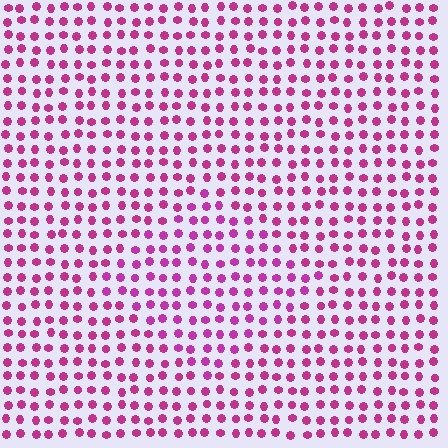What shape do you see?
I see a diamond.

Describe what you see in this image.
The image is filled with small magenta elements in a uniform arrangement. A diamond-shaped region is visible where the elements are tinted to a slightly different hue, forming a subtle color boundary.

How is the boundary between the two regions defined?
The boundary is defined purely by a slight shift in hue (about 14 degrees). Spacing, size, and orientation are identical on both sides.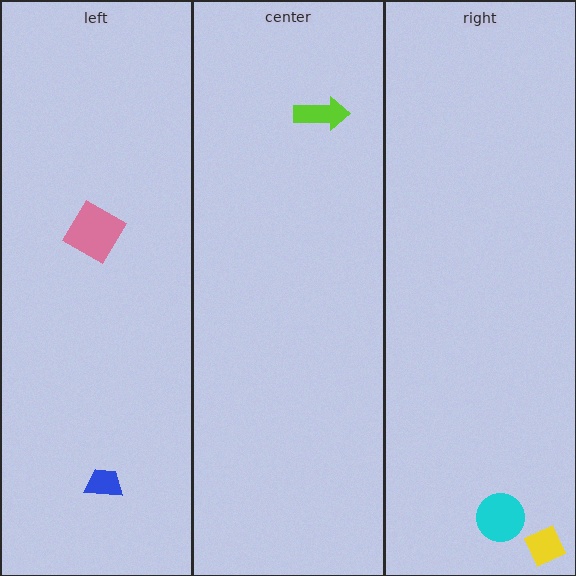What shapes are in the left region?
The blue trapezoid, the pink diamond.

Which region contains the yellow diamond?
The right region.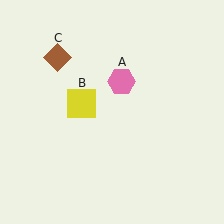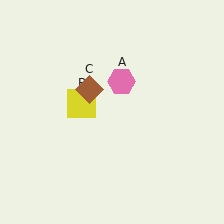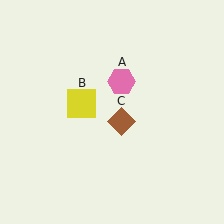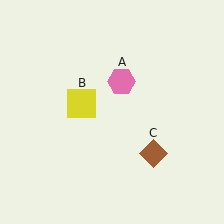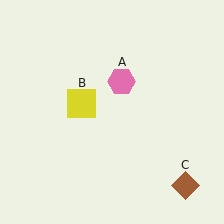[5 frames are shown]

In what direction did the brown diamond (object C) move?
The brown diamond (object C) moved down and to the right.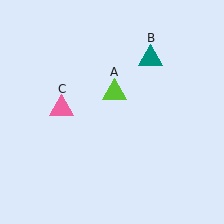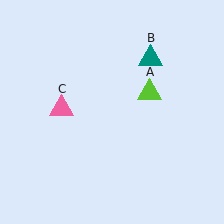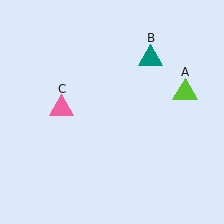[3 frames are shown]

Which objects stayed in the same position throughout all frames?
Teal triangle (object B) and pink triangle (object C) remained stationary.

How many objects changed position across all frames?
1 object changed position: lime triangle (object A).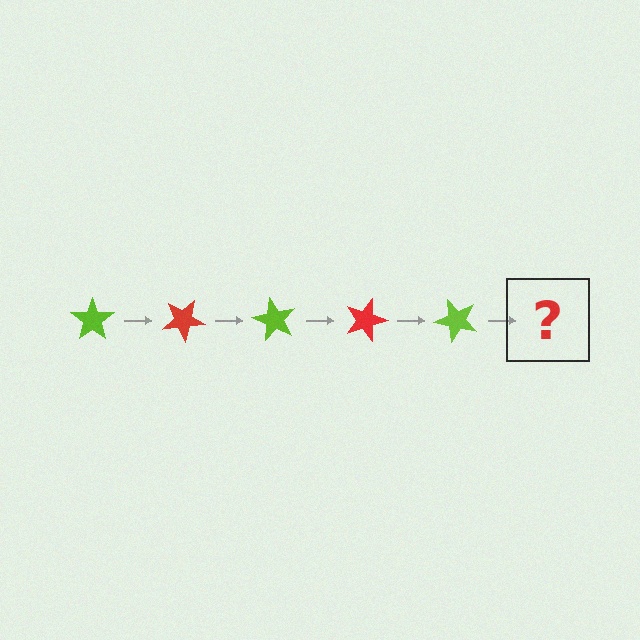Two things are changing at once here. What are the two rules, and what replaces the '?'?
The two rules are that it rotates 30 degrees each step and the color cycles through lime and red. The '?' should be a red star, rotated 150 degrees from the start.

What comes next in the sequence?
The next element should be a red star, rotated 150 degrees from the start.